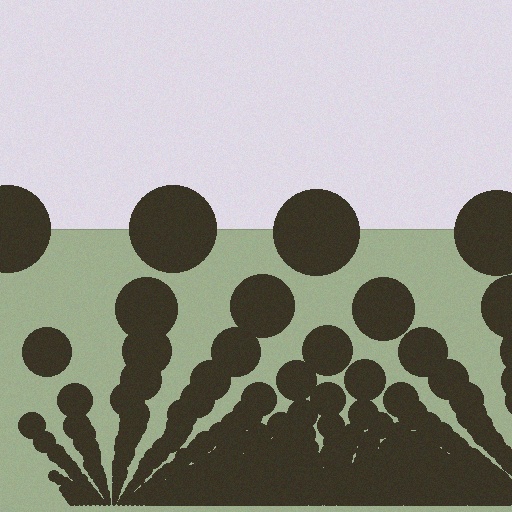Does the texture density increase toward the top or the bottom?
Density increases toward the bottom.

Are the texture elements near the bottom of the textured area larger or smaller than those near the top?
Smaller. The gradient is inverted — elements near the bottom are smaller and denser.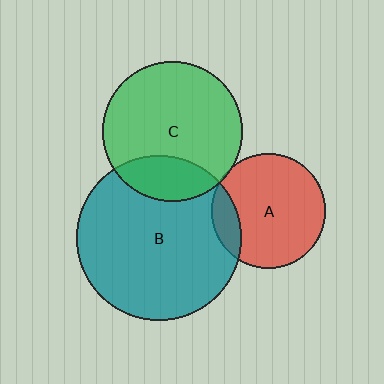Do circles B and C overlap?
Yes.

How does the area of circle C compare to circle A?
Approximately 1.5 times.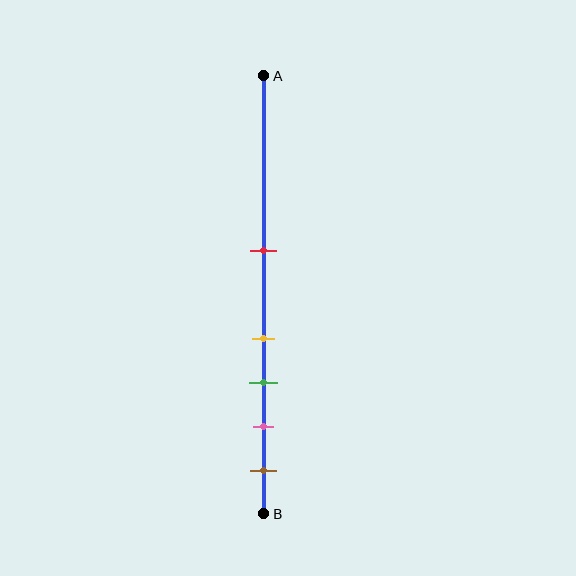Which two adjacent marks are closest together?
The yellow and green marks are the closest adjacent pair.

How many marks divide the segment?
There are 5 marks dividing the segment.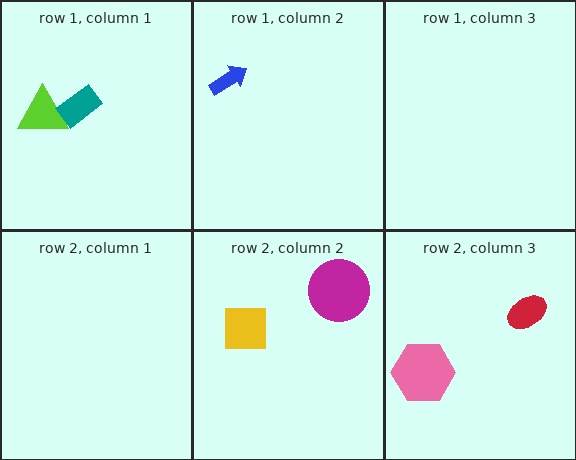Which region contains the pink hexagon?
The row 2, column 3 region.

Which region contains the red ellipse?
The row 2, column 3 region.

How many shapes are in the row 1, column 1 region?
2.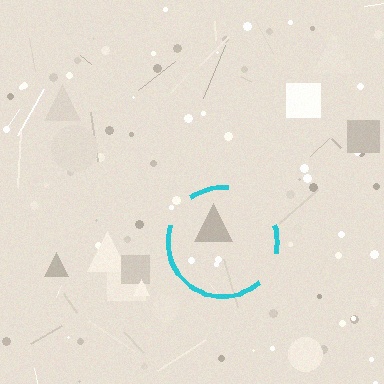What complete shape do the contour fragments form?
The contour fragments form a circle.